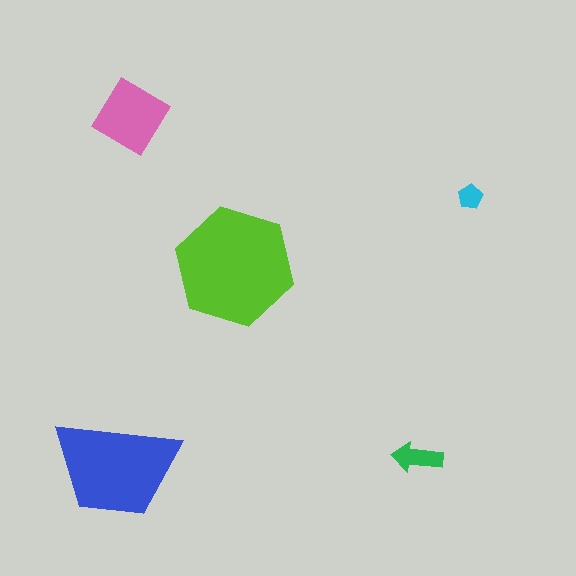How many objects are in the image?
There are 5 objects in the image.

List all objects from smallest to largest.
The cyan pentagon, the green arrow, the pink diamond, the blue trapezoid, the lime hexagon.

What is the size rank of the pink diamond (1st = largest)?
3rd.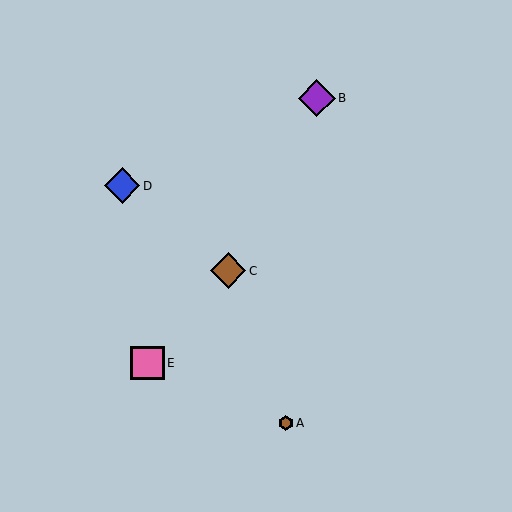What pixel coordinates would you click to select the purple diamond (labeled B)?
Click at (317, 98) to select the purple diamond B.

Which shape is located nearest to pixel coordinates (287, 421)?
The brown hexagon (labeled A) at (286, 423) is nearest to that location.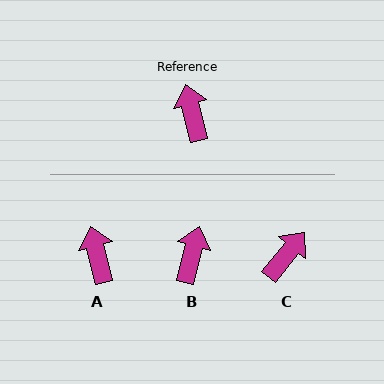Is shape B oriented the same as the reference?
No, it is off by about 27 degrees.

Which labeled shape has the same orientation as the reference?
A.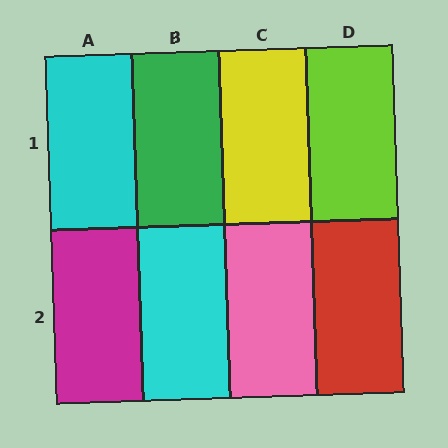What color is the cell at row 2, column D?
Red.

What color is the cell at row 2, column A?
Magenta.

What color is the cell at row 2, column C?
Pink.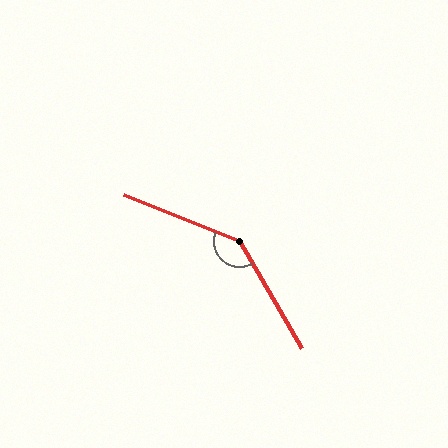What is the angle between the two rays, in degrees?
Approximately 142 degrees.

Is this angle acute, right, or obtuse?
It is obtuse.